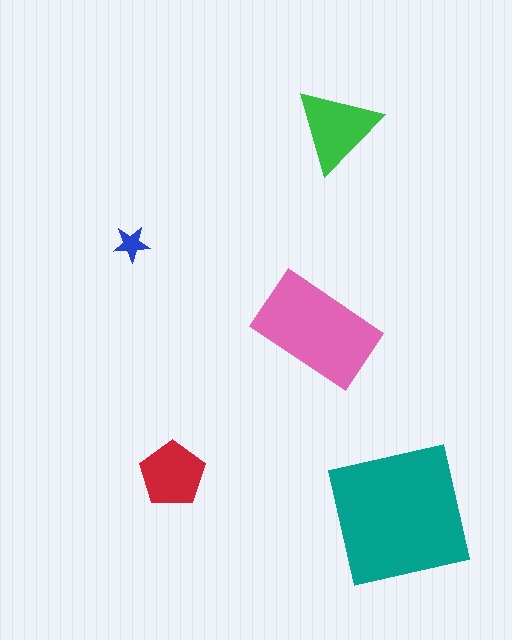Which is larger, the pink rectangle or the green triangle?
The pink rectangle.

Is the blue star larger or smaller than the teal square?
Smaller.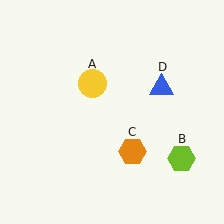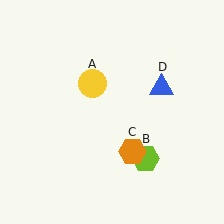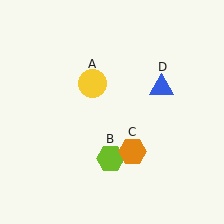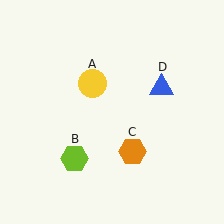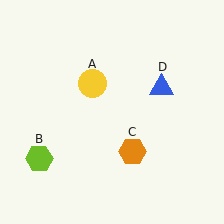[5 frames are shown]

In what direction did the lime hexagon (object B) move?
The lime hexagon (object B) moved left.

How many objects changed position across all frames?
1 object changed position: lime hexagon (object B).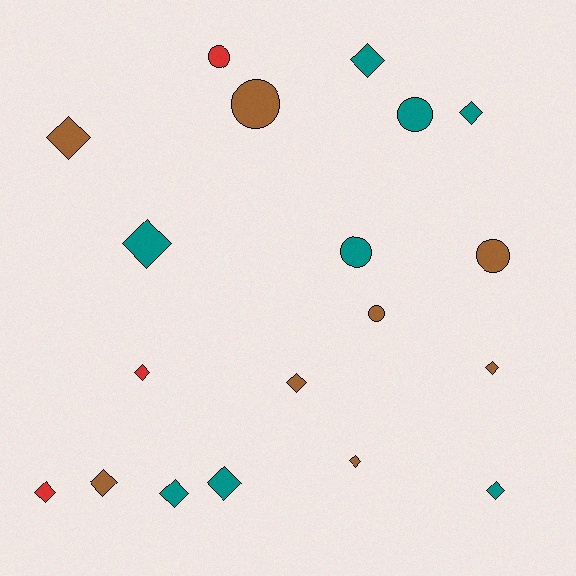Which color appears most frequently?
Teal, with 8 objects.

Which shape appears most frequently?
Diamond, with 13 objects.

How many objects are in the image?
There are 19 objects.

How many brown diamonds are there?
There are 5 brown diamonds.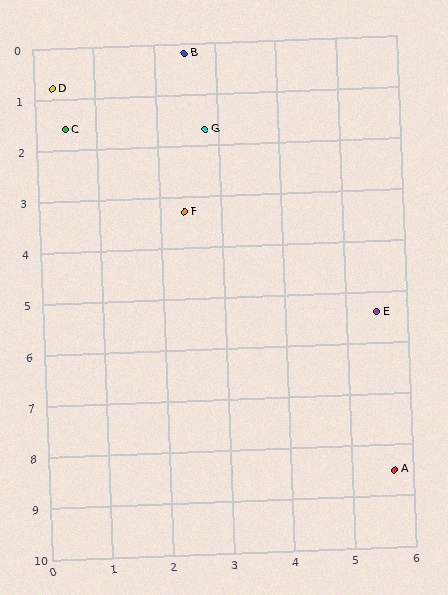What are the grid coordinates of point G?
Point G is at approximately (2.8, 1.7).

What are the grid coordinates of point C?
Point C is at approximately (0.5, 1.6).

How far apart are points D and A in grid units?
Points D and A are about 9.4 grid units apart.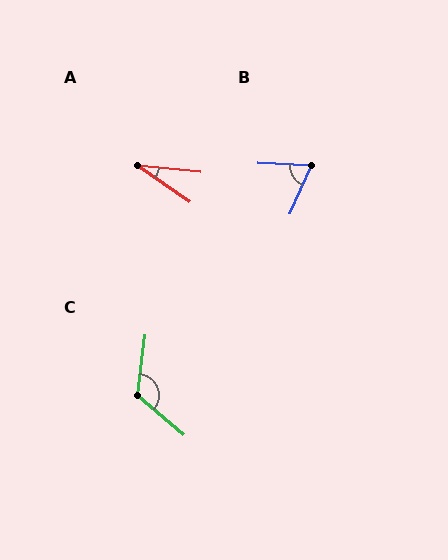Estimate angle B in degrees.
Approximately 69 degrees.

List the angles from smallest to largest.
A (29°), B (69°), C (124°).